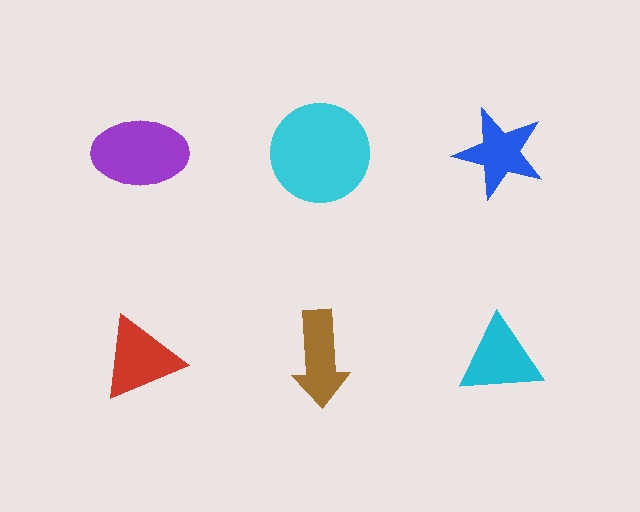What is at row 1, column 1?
A purple ellipse.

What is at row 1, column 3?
A blue star.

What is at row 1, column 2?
A cyan circle.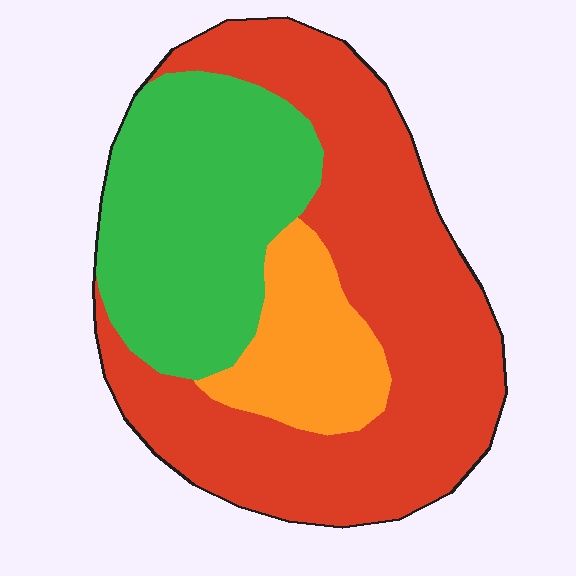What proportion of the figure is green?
Green covers 32% of the figure.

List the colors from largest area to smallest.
From largest to smallest: red, green, orange.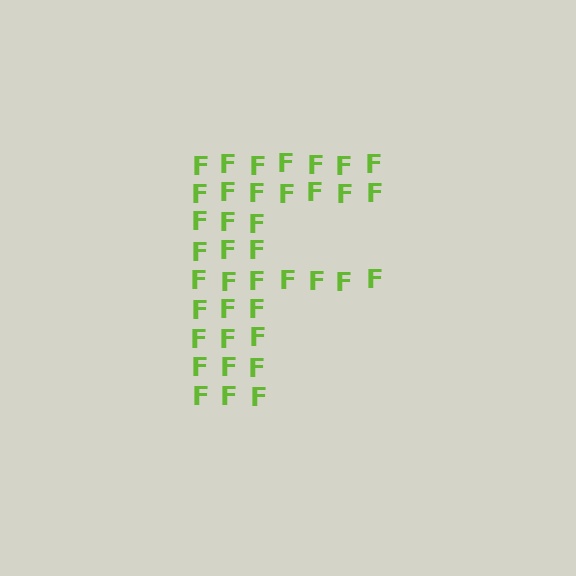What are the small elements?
The small elements are letter F's.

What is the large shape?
The large shape is the letter F.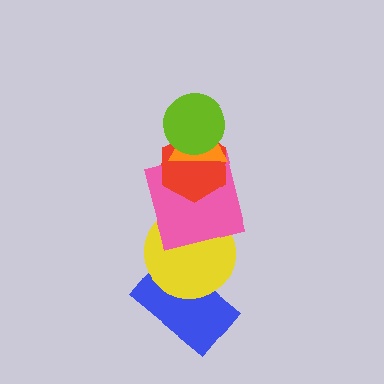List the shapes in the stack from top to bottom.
From top to bottom: the lime circle, the orange triangle, the red hexagon, the pink square, the yellow circle, the blue rectangle.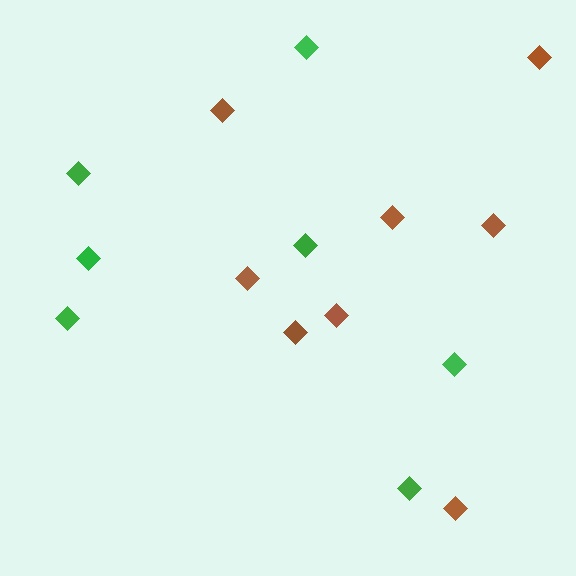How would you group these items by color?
There are 2 groups: one group of green diamonds (7) and one group of brown diamonds (8).